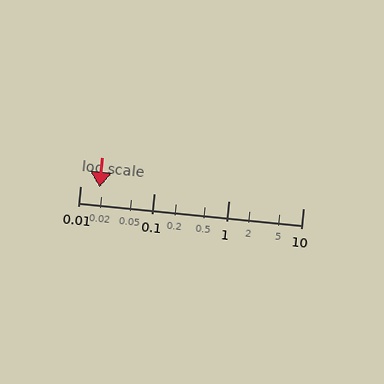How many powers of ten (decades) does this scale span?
The scale spans 3 decades, from 0.01 to 10.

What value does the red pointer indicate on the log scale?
The pointer indicates approximately 0.018.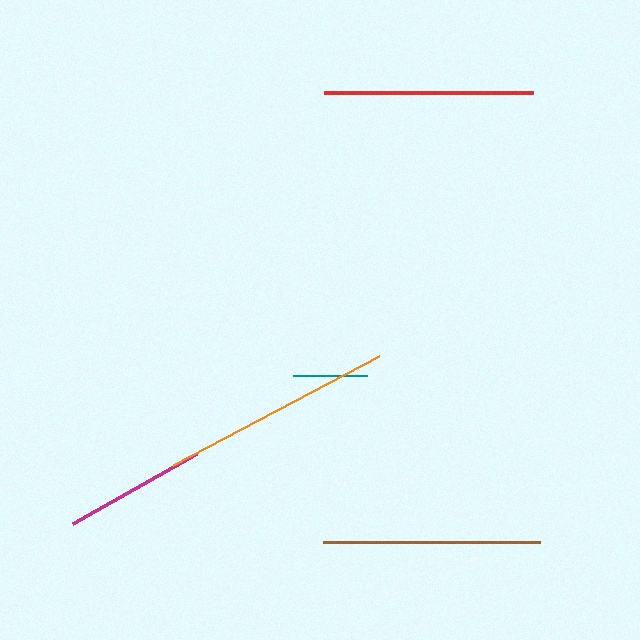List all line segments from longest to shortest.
From longest to shortest: orange, brown, red, magenta, teal.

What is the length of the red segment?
The red segment is approximately 209 pixels long.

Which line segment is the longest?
The orange line is the longest at approximately 233 pixels.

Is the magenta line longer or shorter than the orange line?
The orange line is longer than the magenta line.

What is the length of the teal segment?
The teal segment is approximately 74 pixels long.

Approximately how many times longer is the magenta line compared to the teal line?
The magenta line is approximately 1.9 times the length of the teal line.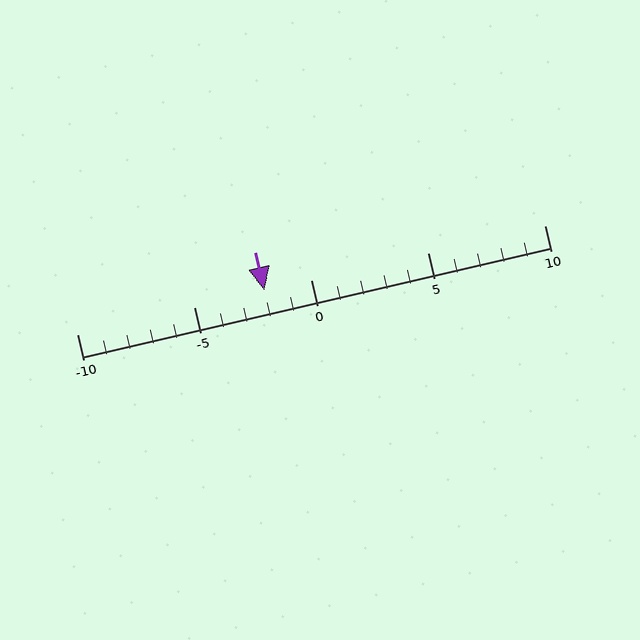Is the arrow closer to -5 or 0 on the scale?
The arrow is closer to 0.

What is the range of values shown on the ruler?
The ruler shows values from -10 to 10.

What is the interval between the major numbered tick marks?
The major tick marks are spaced 5 units apart.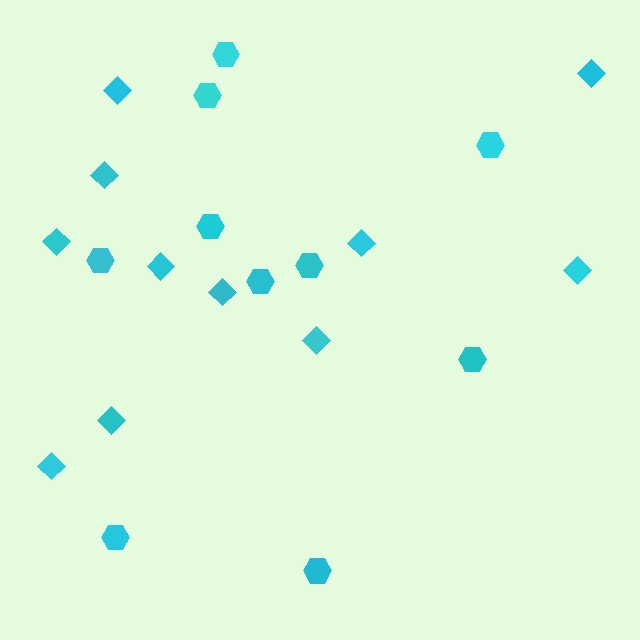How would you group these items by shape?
There are 2 groups: one group of diamonds (11) and one group of hexagons (10).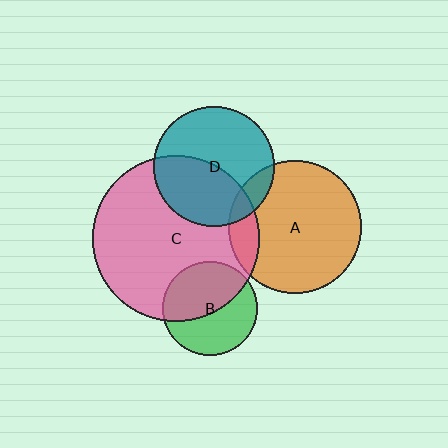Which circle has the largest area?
Circle C (pink).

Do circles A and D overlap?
Yes.